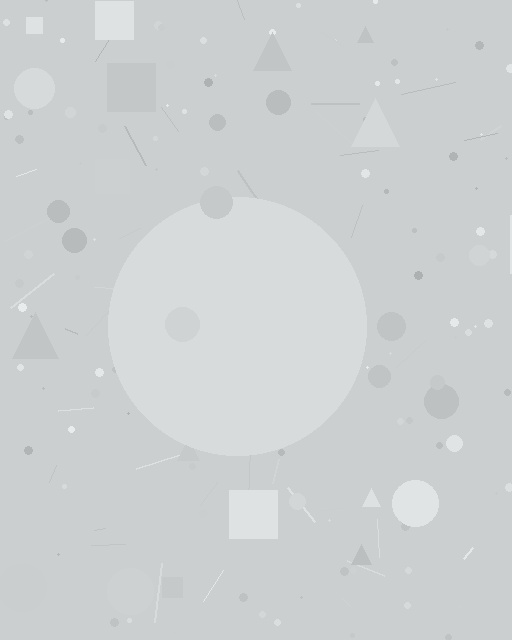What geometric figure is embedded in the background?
A circle is embedded in the background.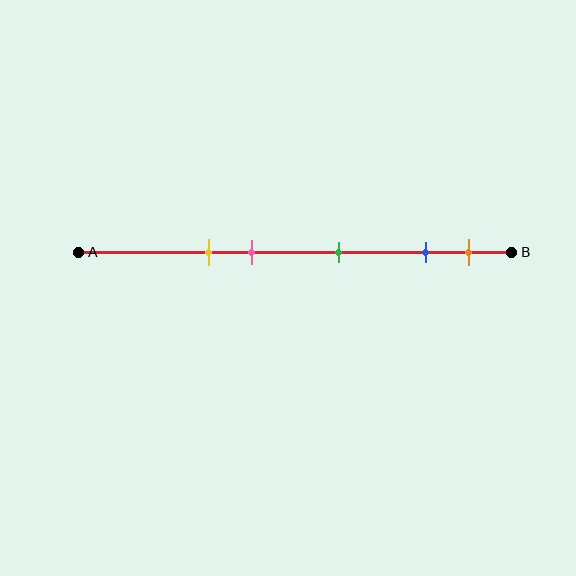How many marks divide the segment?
There are 5 marks dividing the segment.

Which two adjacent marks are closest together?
The blue and orange marks are the closest adjacent pair.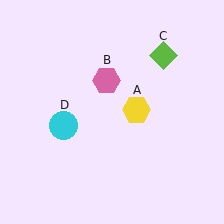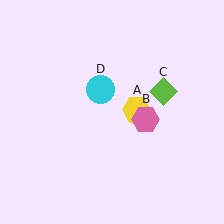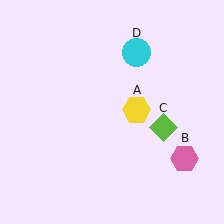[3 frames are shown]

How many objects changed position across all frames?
3 objects changed position: pink hexagon (object B), lime diamond (object C), cyan circle (object D).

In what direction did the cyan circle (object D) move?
The cyan circle (object D) moved up and to the right.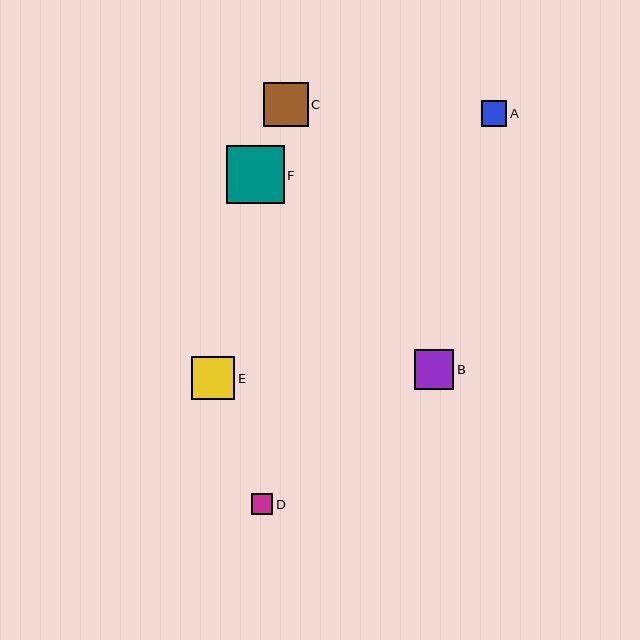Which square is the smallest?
Square D is the smallest with a size of approximately 21 pixels.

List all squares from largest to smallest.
From largest to smallest: F, C, E, B, A, D.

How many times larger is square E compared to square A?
Square E is approximately 1.7 times the size of square A.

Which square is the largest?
Square F is the largest with a size of approximately 58 pixels.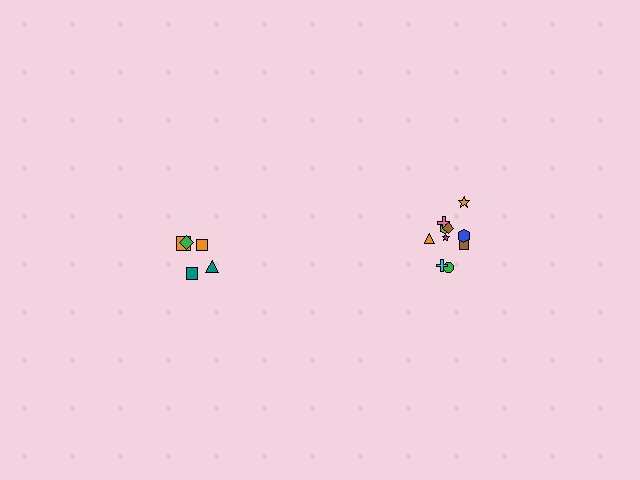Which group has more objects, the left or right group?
The right group.